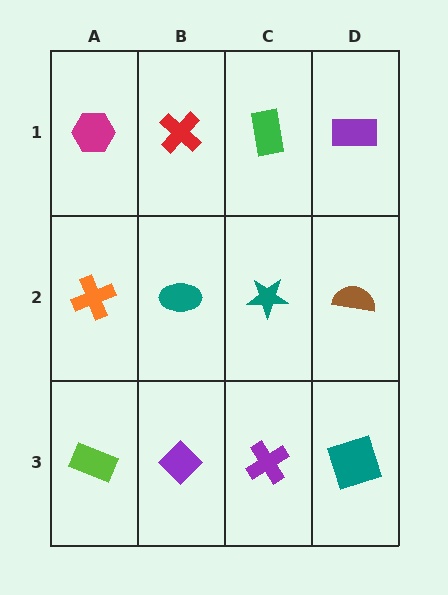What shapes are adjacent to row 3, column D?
A brown semicircle (row 2, column D), a purple cross (row 3, column C).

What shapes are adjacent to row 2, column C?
A green rectangle (row 1, column C), a purple cross (row 3, column C), a teal ellipse (row 2, column B), a brown semicircle (row 2, column D).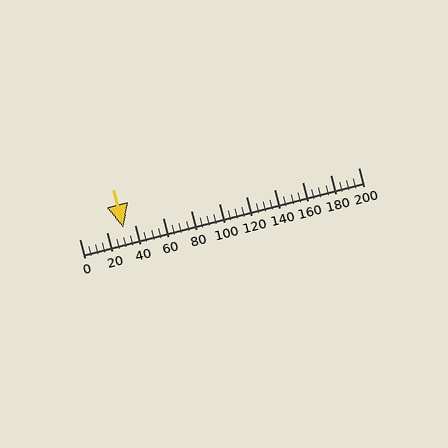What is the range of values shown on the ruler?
The ruler shows values from 0 to 200.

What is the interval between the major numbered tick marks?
The major tick marks are spaced 20 units apart.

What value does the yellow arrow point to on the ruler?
The yellow arrow points to approximately 31.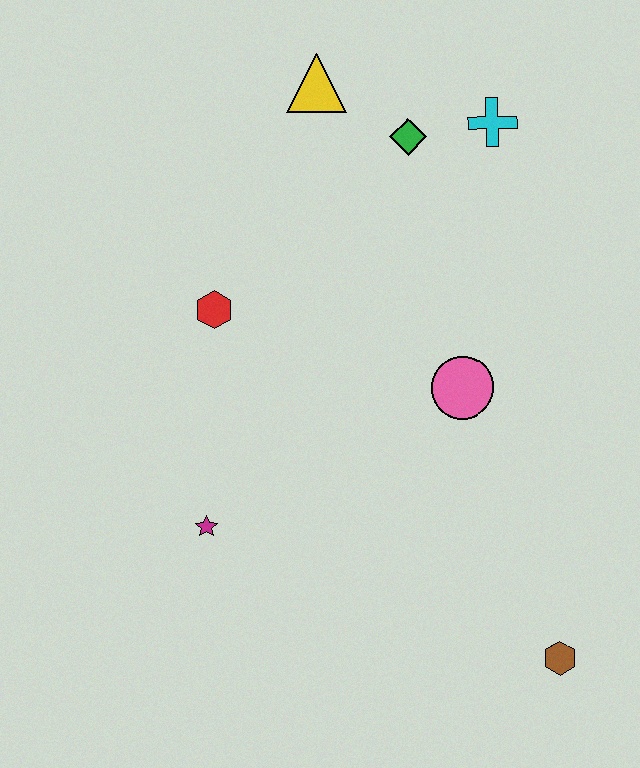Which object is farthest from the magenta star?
The cyan cross is farthest from the magenta star.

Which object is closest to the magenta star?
The red hexagon is closest to the magenta star.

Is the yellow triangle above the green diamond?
Yes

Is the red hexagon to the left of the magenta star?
No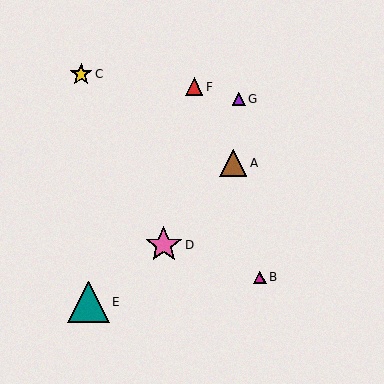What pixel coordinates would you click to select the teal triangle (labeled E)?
Click at (88, 302) to select the teal triangle E.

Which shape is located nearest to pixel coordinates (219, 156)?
The brown triangle (labeled A) at (233, 163) is nearest to that location.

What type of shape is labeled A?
Shape A is a brown triangle.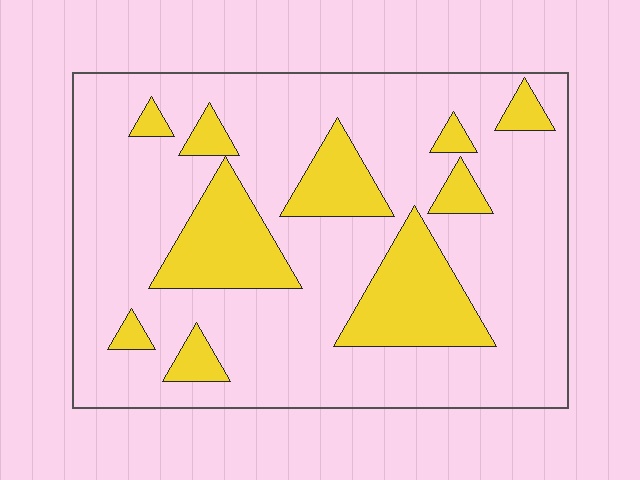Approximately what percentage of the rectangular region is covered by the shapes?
Approximately 25%.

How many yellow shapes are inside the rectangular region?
10.